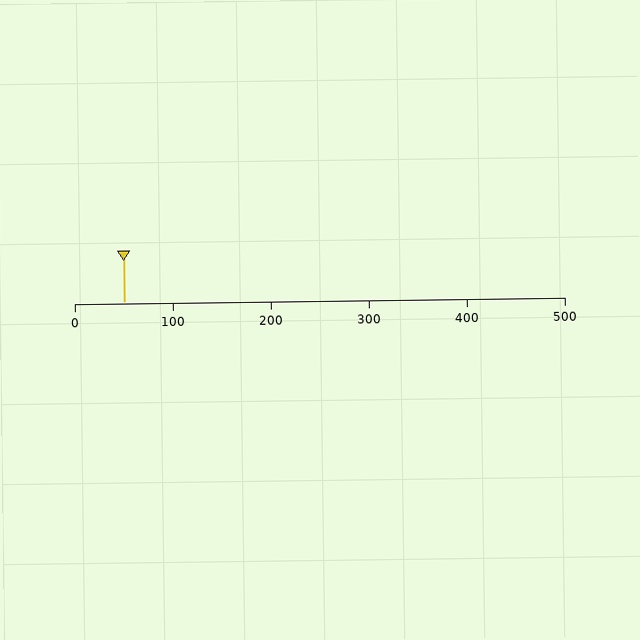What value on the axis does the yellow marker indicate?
The marker indicates approximately 50.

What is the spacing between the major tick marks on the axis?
The major ticks are spaced 100 apart.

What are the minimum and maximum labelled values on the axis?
The axis runs from 0 to 500.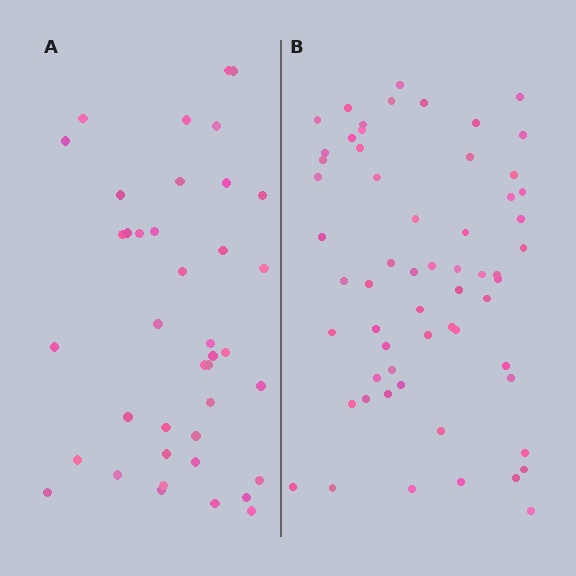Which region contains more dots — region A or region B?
Region B (the right region) has more dots.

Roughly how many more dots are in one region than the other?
Region B has approximately 20 more dots than region A.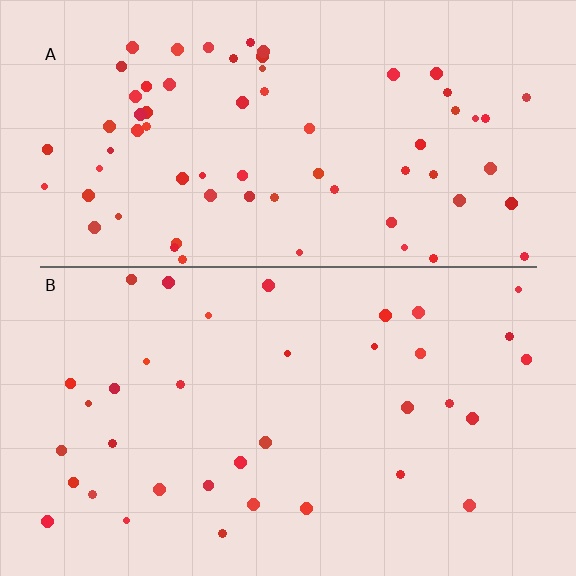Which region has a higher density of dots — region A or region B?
A (the top).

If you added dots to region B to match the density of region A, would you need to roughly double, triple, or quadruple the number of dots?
Approximately double.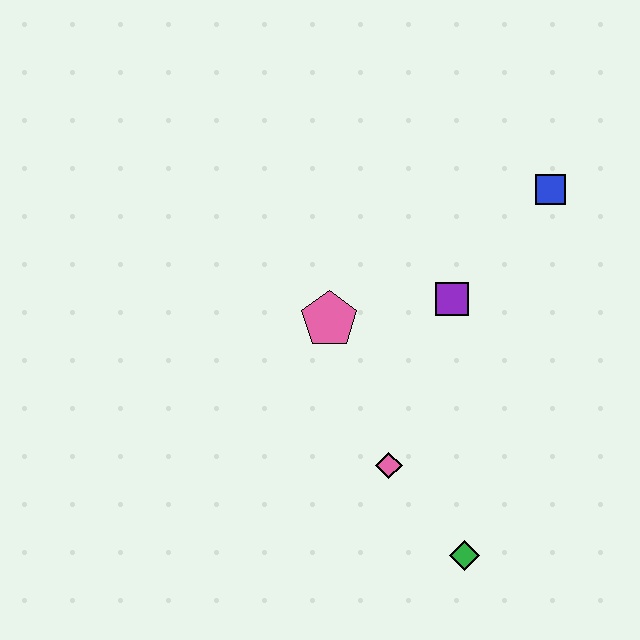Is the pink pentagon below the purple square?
Yes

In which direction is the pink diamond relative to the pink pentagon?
The pink diamond is below the pink pentagon.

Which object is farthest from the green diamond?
The blue square is farthest from the green diamond.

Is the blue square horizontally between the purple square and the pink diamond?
No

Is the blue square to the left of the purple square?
No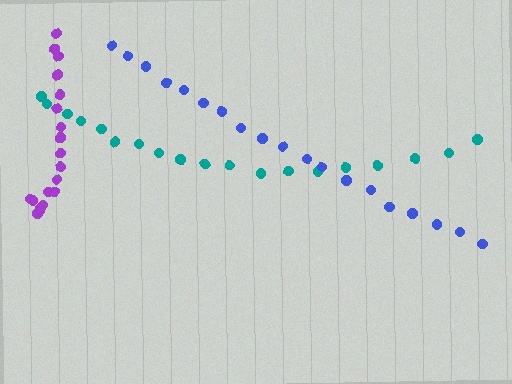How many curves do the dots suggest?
There are 3 distinct paths.